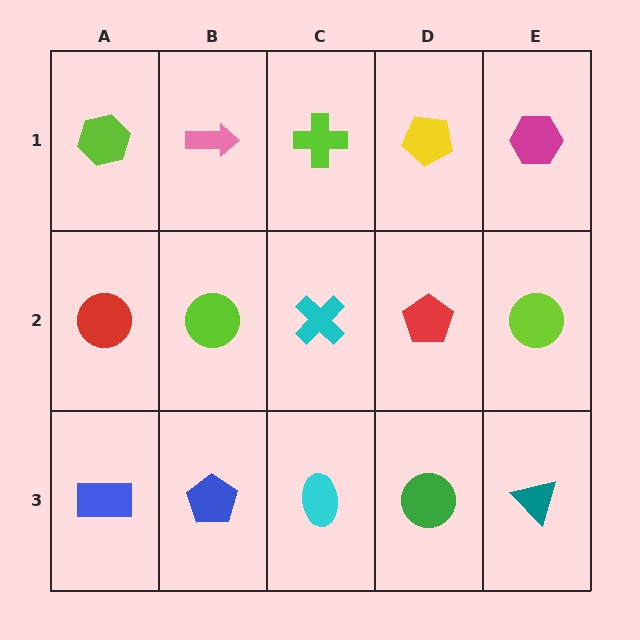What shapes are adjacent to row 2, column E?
A magenta hexagon (row 1, column E), a teal triangle (row 3, column E), a red pentagon (row 2, column D).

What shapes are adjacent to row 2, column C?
A lime cross (row 1, column C), a cyan ellipse (row 3, column C), a lime circle (row 2, column B), a red pentagon (row 2, column D).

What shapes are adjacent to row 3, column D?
A red pentagon (row 2, column D), a cyan ellipse (row 3, column C), a teal triangle (row 3, column E).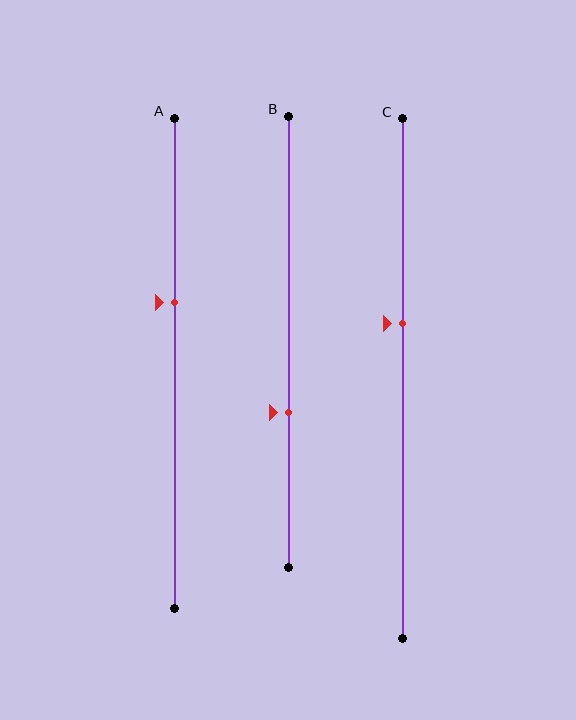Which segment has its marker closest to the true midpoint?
Segment C has its marker closest to the true midpoint.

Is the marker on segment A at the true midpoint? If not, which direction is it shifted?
No, the marker on segment A is shifted upward by about 12% of the segment length.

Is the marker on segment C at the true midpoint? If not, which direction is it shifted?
No, the marker on segment C is shifted upward by about 11% of the segment length.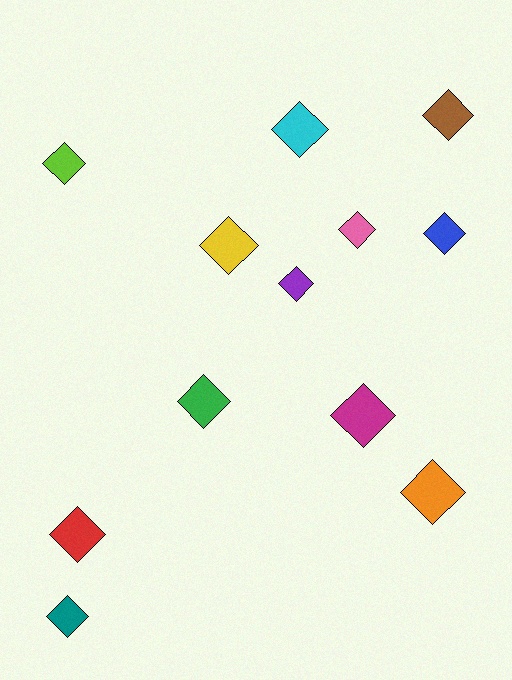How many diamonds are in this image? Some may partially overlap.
There are 12 diamonds.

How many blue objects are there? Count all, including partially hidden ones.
There is 1 blue object.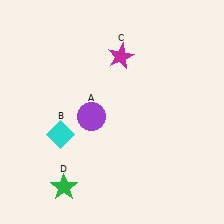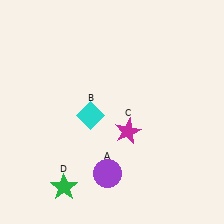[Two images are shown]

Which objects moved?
The objects that moved are: the purple circle (A), the cyan diamond (B), the magenta star (C).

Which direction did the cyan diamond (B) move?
The cyan diamond (B) moved right.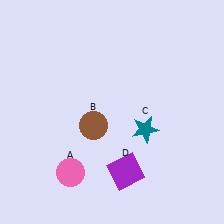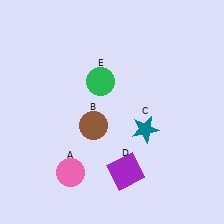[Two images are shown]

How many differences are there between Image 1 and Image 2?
There is 1 difference between the two images.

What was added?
A green circle (E) was added in Image 2.